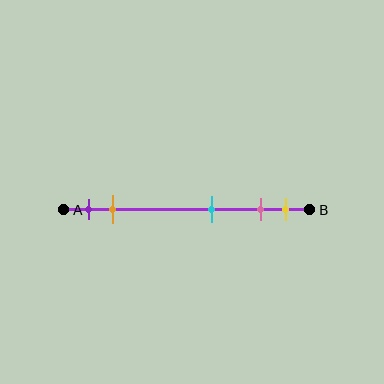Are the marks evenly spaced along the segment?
No, the marks are not evenly spaced.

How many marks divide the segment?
There are 5 marks dividing the segment.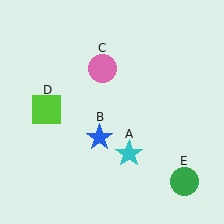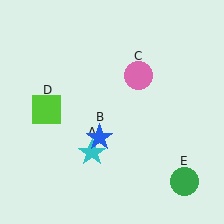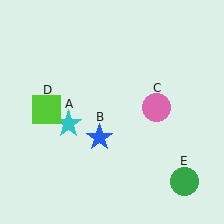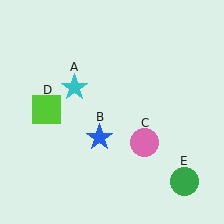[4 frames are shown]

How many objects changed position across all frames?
2 objects changed position: cyan star (object A), pink circle (object C).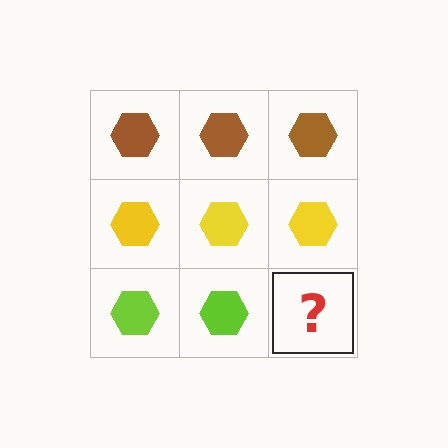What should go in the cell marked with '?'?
The missing cell should contain a lime hexagon.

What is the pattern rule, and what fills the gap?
The rule is that each row has a consistent color. The gap should be filled with a lime hexagon.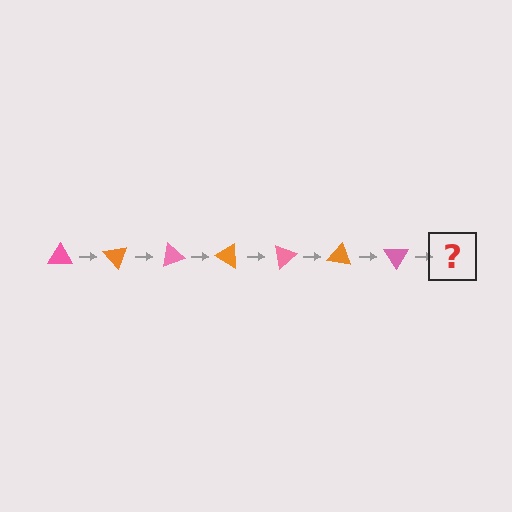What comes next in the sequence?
The next element should be an orange triangle, rotated 350 degrees from the start.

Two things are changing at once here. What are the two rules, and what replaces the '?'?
The two rules are that it rotates 50 degrees each step and the color cycles through pink and orange. The '?' should be an orange triangle, rotated 350 degrees from the start.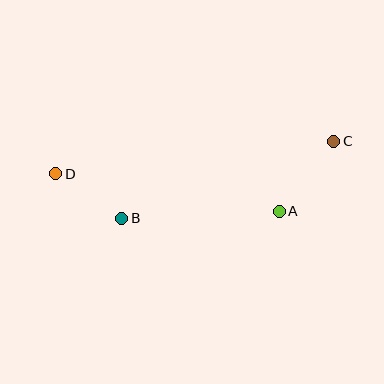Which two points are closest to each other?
Points B and D are closest to each other.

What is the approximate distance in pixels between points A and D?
The distance between A and D is approximately 227 pixels.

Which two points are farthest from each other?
Points C and D are farthest from each other.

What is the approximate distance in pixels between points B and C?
The distance between B and C is approximately 225 pixels.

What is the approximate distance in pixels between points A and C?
The distance between A and C is approximately 89 pixels.